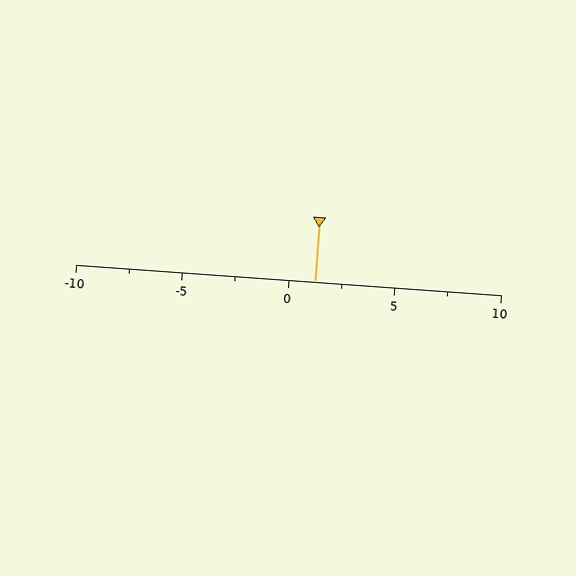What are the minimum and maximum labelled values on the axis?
The axis runs from -10 to 10.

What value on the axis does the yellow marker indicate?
The marker indicates approximately 1.2.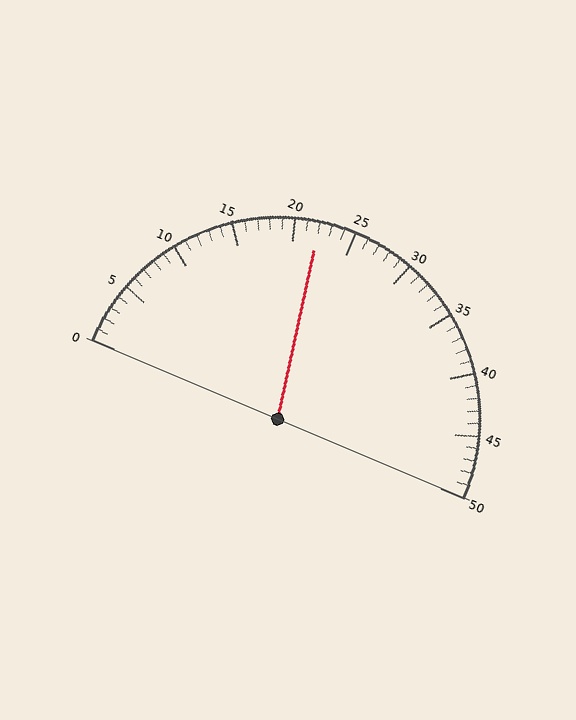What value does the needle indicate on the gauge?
The needle indicates approximately 22.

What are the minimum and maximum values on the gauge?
The gauge ranges from 0 to 50.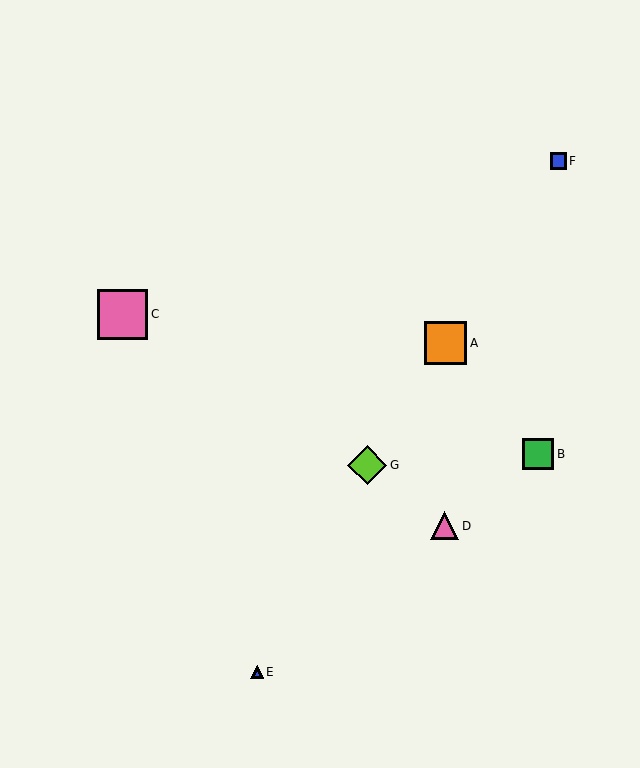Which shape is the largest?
The pink square (labeled C) is the largest.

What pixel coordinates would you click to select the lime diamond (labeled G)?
Click at (367, 465) to select the lime diamond G.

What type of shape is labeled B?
Shape B is a green square.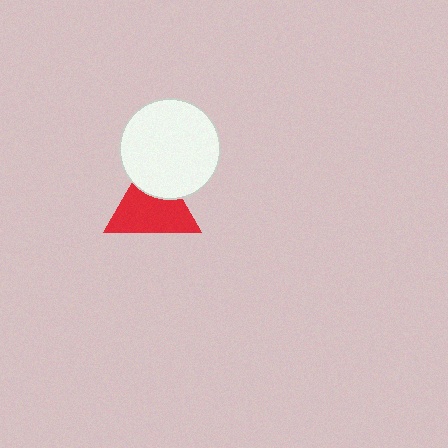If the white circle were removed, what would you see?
You would see the complete red triangle.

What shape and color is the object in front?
The object in front is a white circle.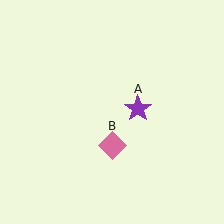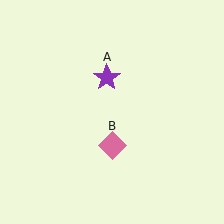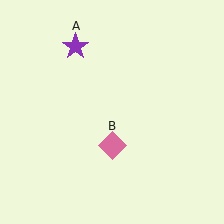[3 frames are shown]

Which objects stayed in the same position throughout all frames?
Pink diamond (object B) remained stationary.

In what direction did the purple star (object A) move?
The purple star (object A) moved up and to the left.